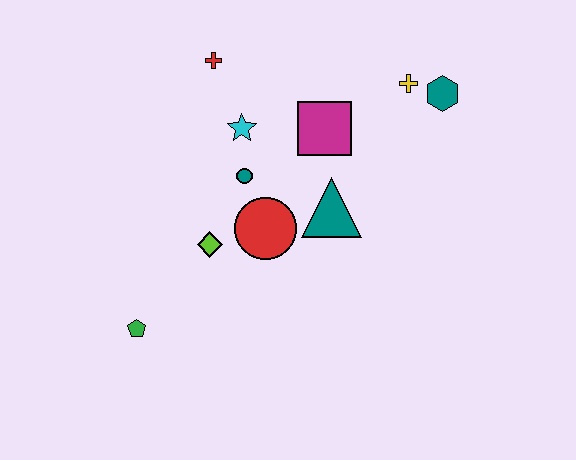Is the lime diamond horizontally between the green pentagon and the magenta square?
Yes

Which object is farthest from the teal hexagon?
The green pentagon is farthest from the teal hexagon.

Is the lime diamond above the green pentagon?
Yes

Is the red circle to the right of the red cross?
Yes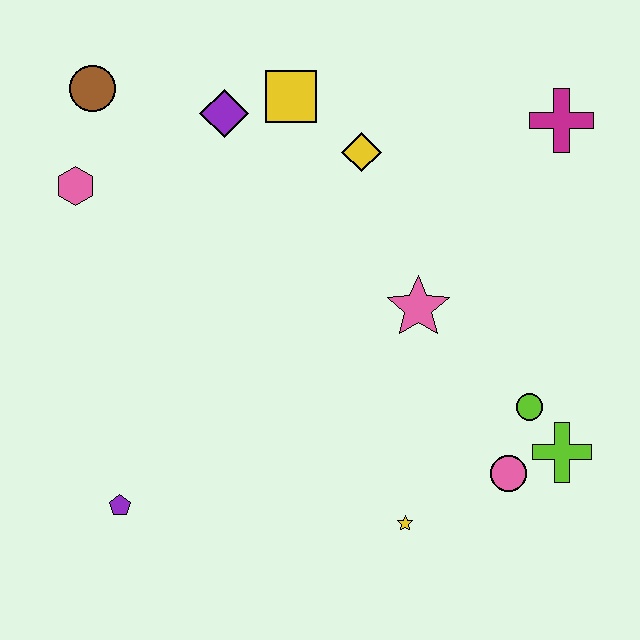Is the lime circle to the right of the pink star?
Yes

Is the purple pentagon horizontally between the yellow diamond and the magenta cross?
No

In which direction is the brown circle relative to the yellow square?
The brown circle is to the left of the yellow square.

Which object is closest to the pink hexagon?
The brown circle is closest to the pink hexagon.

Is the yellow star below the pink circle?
Yes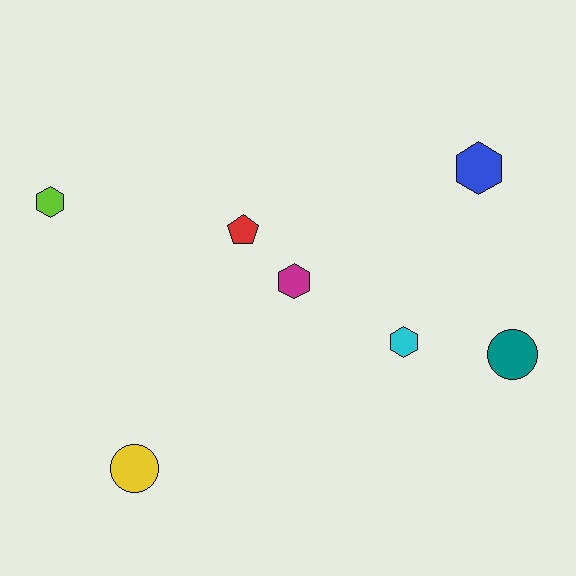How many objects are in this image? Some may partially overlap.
There are 7 objects.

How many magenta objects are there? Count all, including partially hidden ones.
There is 1 magenta object.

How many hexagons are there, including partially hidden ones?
There are 4 hexagons.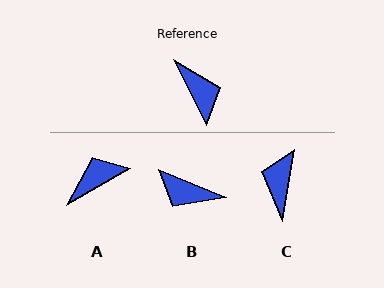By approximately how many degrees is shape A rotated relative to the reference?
Approximately 93 degrees counter-clockwise.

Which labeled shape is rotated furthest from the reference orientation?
C, about 144 degrees away.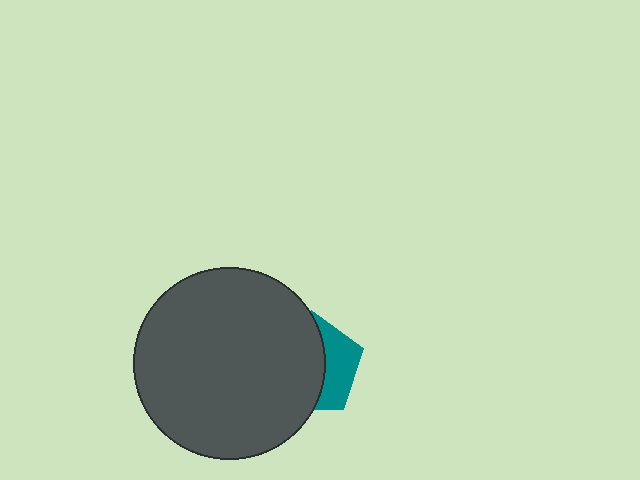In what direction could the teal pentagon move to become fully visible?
The teal pentagon could move right. That would shift it out from behind the dark gray circle entirely.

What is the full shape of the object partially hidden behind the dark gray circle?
The partially hidden object is a teal pentagon.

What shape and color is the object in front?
The object in front is a dark gray circle.